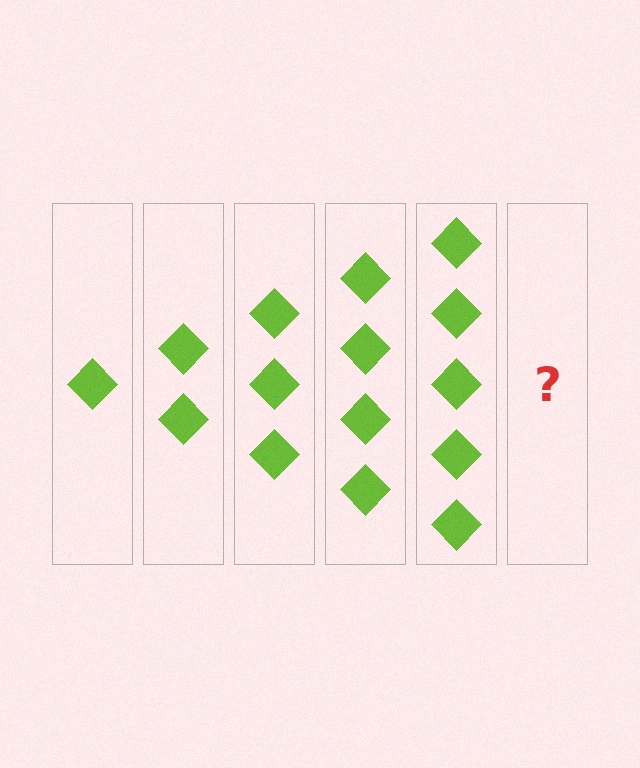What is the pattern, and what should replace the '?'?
The pattern is that each step adds one more diamond. The '?' should be 6 diamonds.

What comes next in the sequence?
The next element should be 6 diamonds.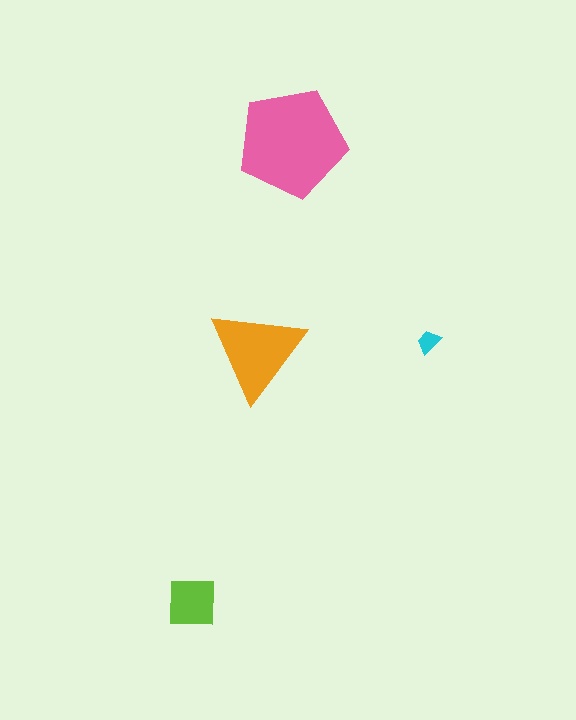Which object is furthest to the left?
The lime square is leftmost.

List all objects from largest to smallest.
The pink pentagon, the orange triangle, the lime square, the cyan trapezoid.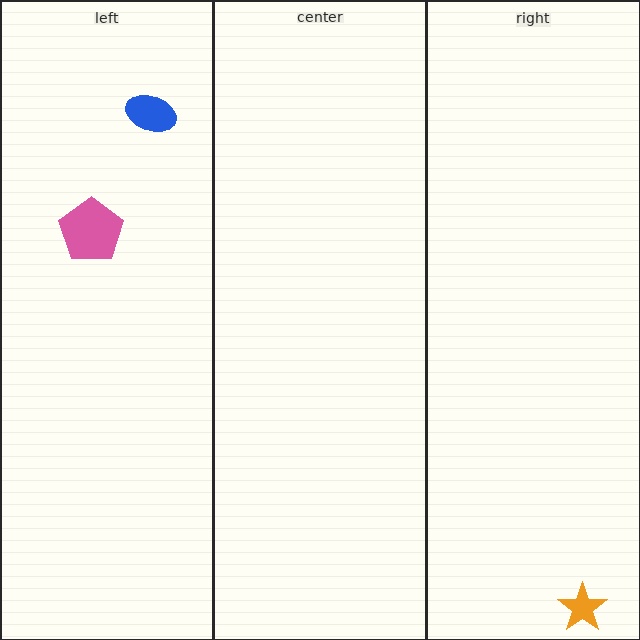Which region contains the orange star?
The right region.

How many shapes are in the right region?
1.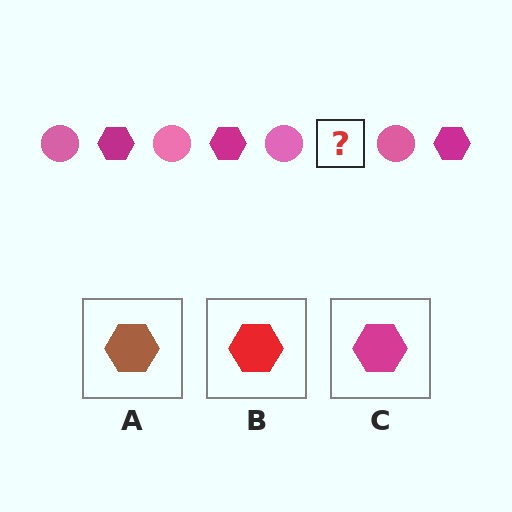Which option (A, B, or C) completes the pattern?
C.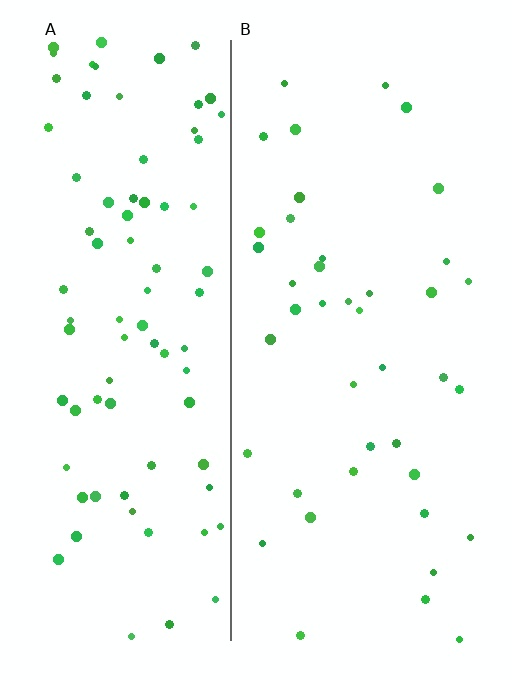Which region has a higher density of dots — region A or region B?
A (the left).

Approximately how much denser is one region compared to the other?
Approximately 2.0× — region A over region B.